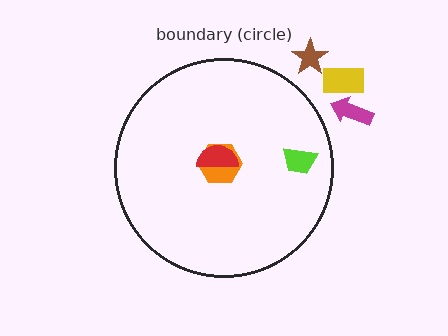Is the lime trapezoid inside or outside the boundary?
Inside.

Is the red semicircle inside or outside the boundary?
Inside.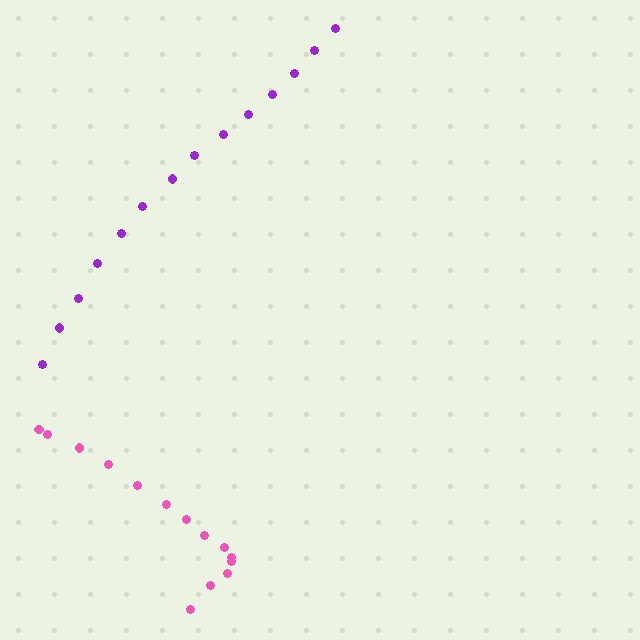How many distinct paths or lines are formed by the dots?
There are 2 distinct paths.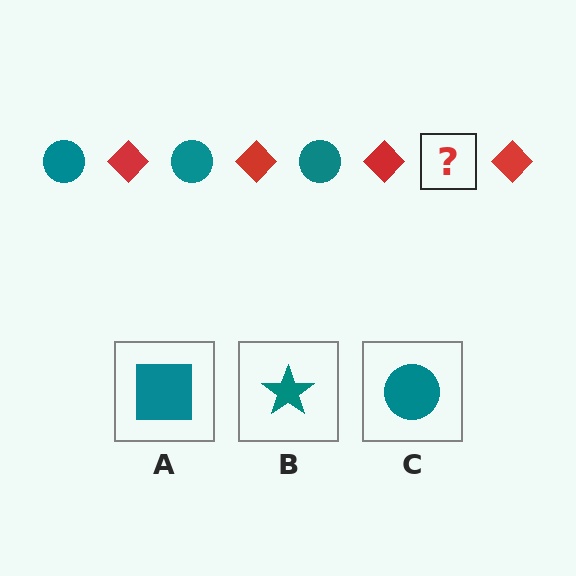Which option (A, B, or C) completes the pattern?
C.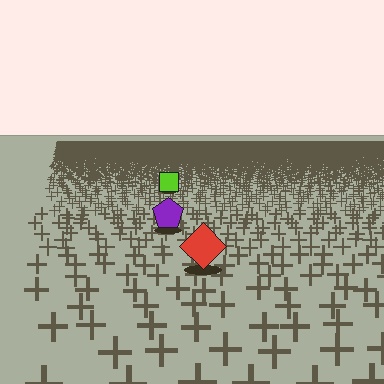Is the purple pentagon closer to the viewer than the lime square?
Yes. The purple pentagon is closer — you can tell from the texture gradient: the ground texture is coarser near it.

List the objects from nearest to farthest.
From nearest to farthest: the red diamond, the purple pentagon, the lime square.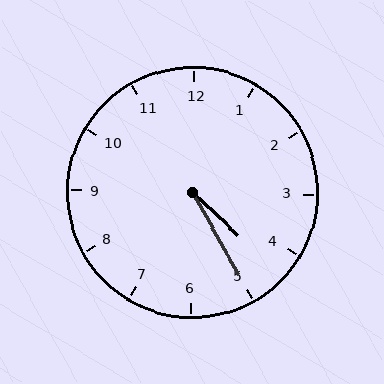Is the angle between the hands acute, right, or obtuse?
It is acute.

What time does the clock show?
4:25.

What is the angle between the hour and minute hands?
Approximately 18 degrees.